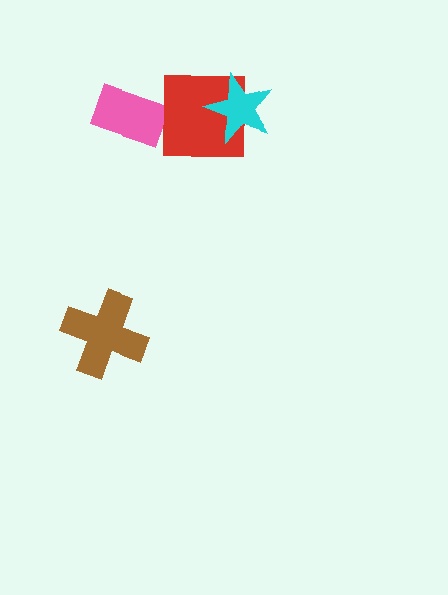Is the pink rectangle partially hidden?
No, no other shape covers it.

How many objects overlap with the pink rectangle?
0 objects overlap with the pink rectangle.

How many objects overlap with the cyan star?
1 object overlaps with the cyan star.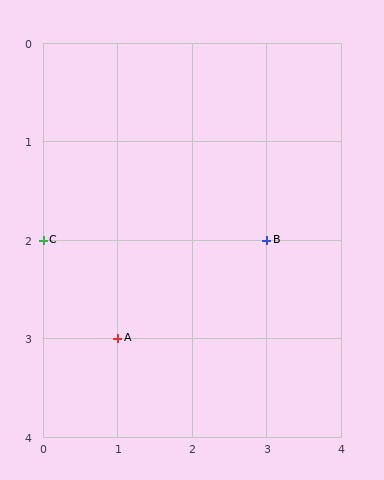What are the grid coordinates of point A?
Point A is at grid coordinates (1, 3).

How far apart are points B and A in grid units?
Points B and A are 2 columns and 1 row apart (about 2.2 grid units diagonally).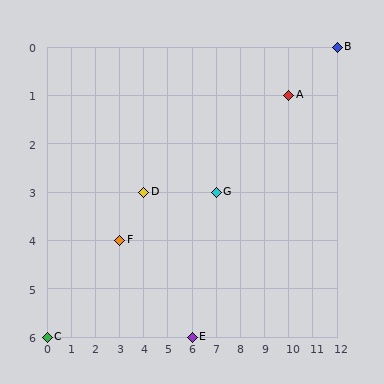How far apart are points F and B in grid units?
Points F and B are 9 columns and 4 rows apart (about 9.8 grid units diagonally).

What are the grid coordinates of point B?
Point B is at grid coordinates (12, 0).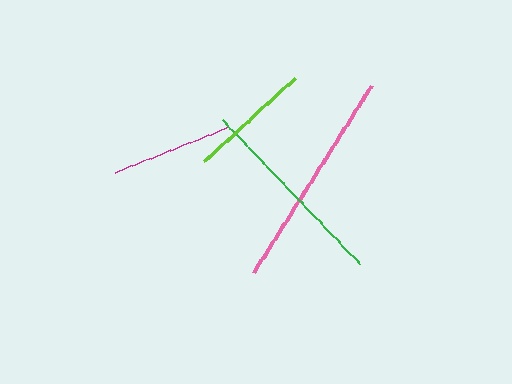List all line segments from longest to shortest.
From longest to shortest: pink, green, lime, magenta.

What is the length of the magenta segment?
The magenta segment is approximately 122 pixels long.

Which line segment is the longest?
The pink line is the longest at approximately 221 pixels.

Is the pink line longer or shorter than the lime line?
The pink line is longer than the lime line.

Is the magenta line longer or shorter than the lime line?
The lime line is longer than the magenta line.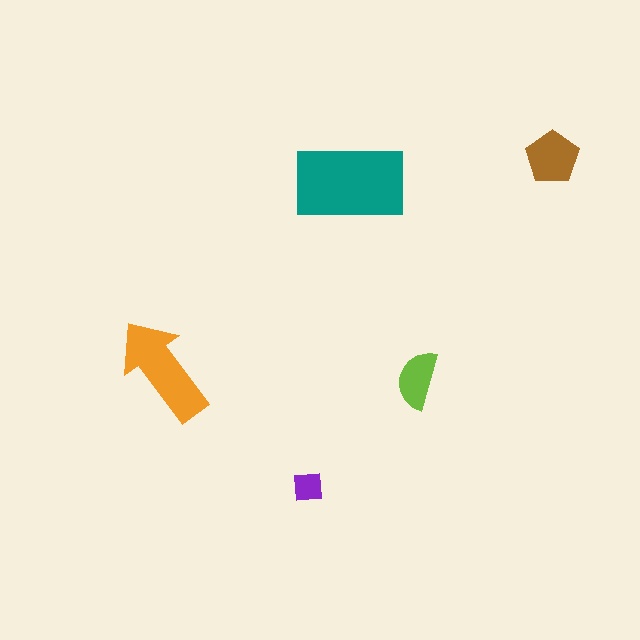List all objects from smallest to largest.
The purple square, the lime semicircle, the brown pentagon, the orange arrow, the teal rectangle.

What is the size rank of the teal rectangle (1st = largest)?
1st.